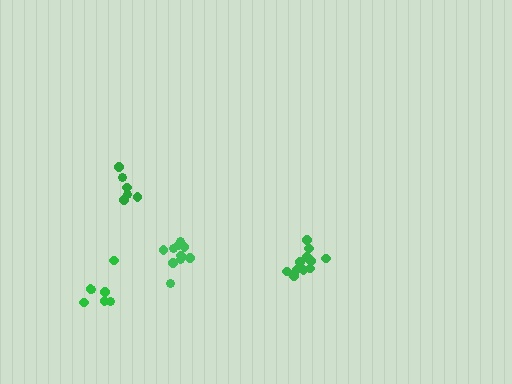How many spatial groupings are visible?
There are 4 spatial groupings.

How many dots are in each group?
Group 1: 6 dots, Group 2: 10 dots, Group 3: 11 dots, Group 4: 7 dots (34 total).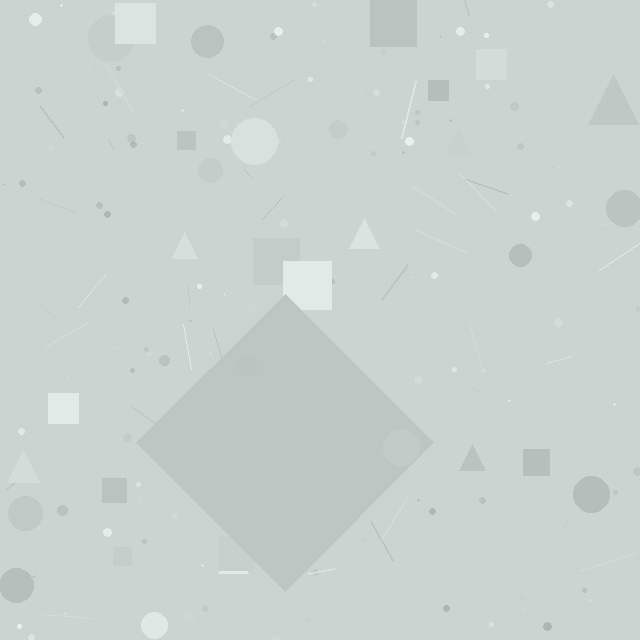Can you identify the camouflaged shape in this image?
The camouflaged shape is a diamond.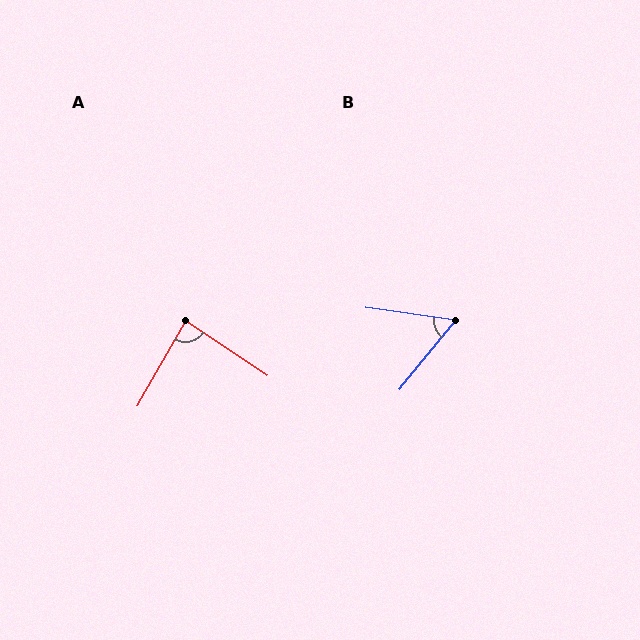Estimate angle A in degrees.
Approximately 86 degrees.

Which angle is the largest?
A, at approximately 86 degrees.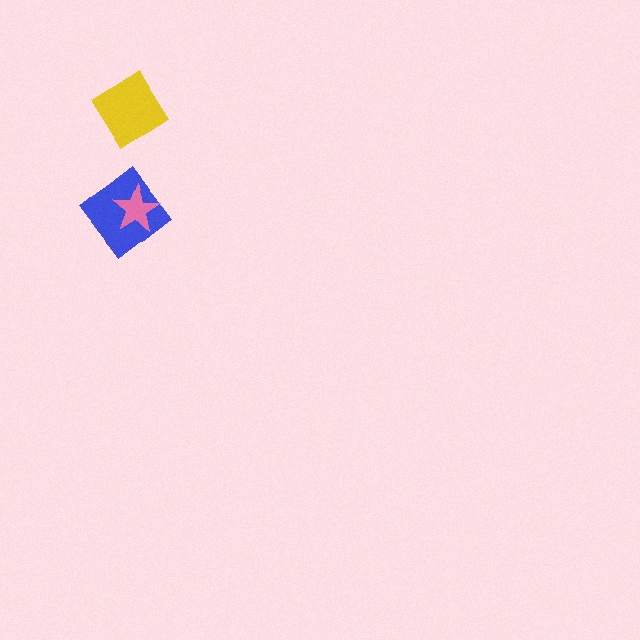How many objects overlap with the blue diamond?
1 object overlaps with the blue diamond.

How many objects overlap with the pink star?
1 object overlaps with the pink star.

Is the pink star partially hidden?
No, no other shape covers it.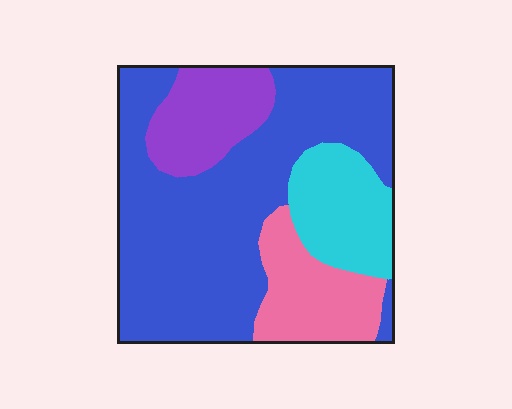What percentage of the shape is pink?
Pink takes up about one sixth (1/6) of the shape.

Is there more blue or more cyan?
Blue.